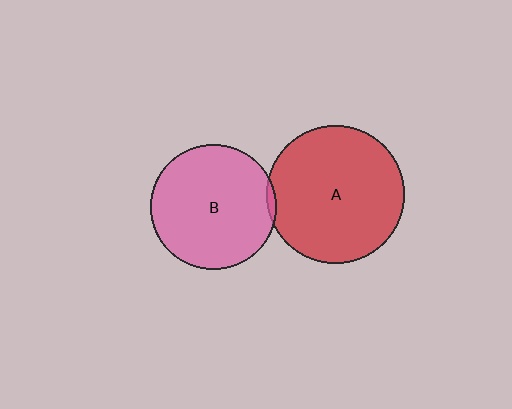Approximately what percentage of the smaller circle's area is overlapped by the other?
Approximately 5%.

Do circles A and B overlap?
Yes.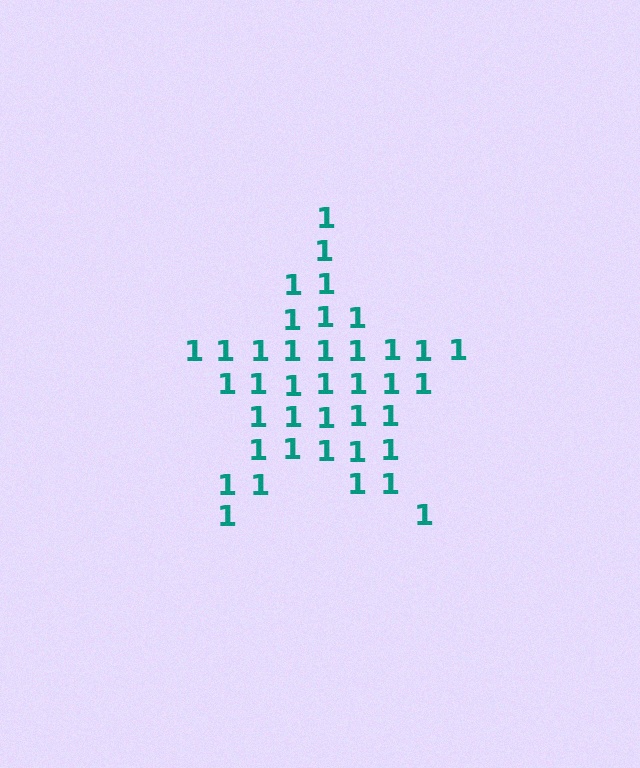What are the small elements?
The small elements are digit 1's.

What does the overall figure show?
The overall figure shows a star.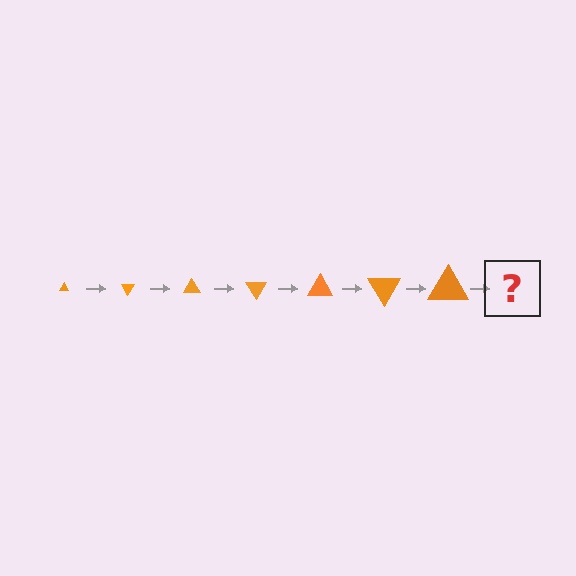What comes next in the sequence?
The next element should be a triangle, larger than the previous one and rotated 420 degrees from the start.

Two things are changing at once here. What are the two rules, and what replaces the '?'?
The two rules are that the triangle grows larger each step and it rotates 60 degrees each step. The '?' should be a triangle, larger than the previous one and rotated 420 degrees from the start.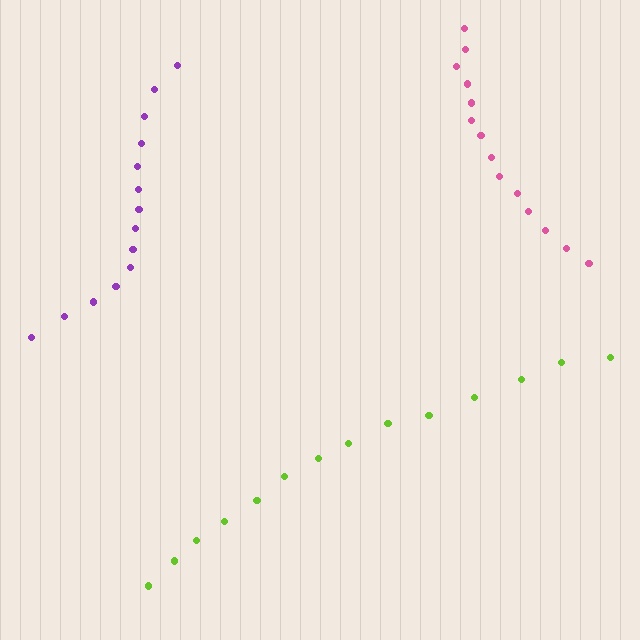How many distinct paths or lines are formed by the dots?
There are 3 distinct paths.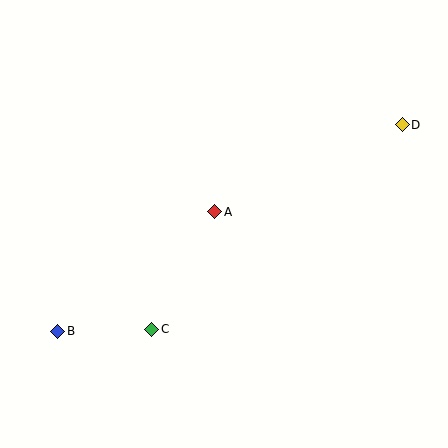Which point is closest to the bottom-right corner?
Point C is closest to the bottom-right corner.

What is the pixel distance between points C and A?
The distance between C and A is 133 pixels.